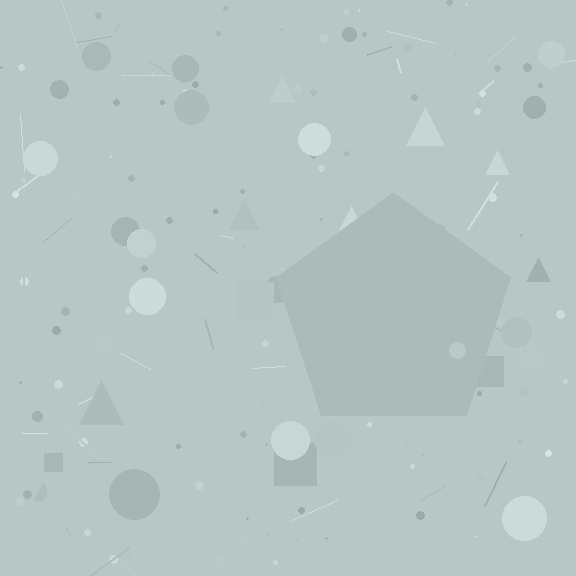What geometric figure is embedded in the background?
A pentagon is embedded in the background.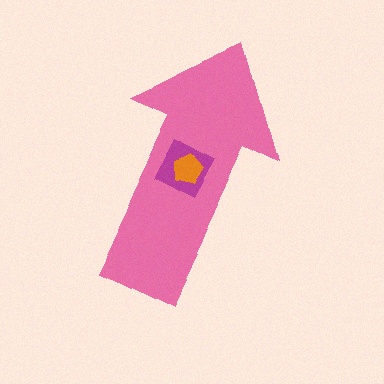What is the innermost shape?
The orange pentagon.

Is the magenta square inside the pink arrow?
Yes.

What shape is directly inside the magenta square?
The orange pentagon.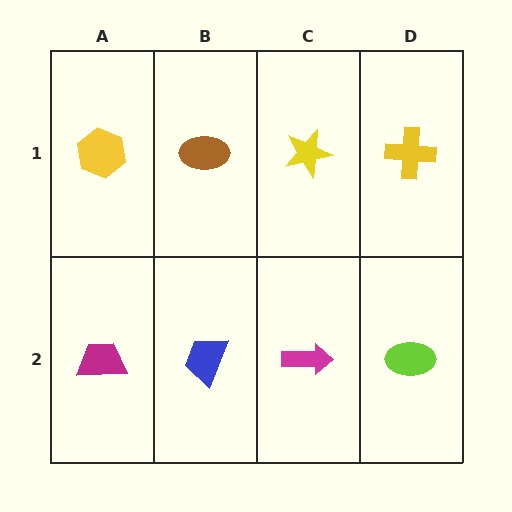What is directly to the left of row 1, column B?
A yellow hexagon.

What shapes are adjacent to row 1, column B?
A blue trapezoid (row 2, column B), a yellow hexagon (row 1, column A), a yellow star (row 1, column C).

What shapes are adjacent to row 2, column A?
A yellow hexagon (row 1, column A), a blue trapezoid (row 2, column B).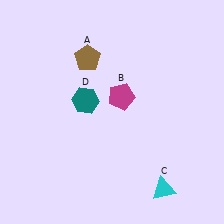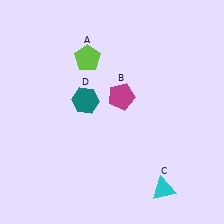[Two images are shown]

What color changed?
The pentagon (A) changed from brown in Image 1 to lime in Image 2.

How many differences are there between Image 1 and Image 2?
There is 1 difference between the two images.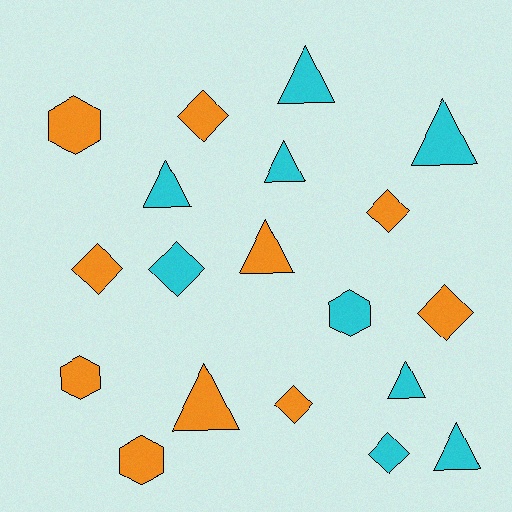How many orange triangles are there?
There are 2 orange triangles.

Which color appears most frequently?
Orange, with 10 objects.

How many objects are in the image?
There are 19 objects.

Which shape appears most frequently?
Triangle, with 8 objects.